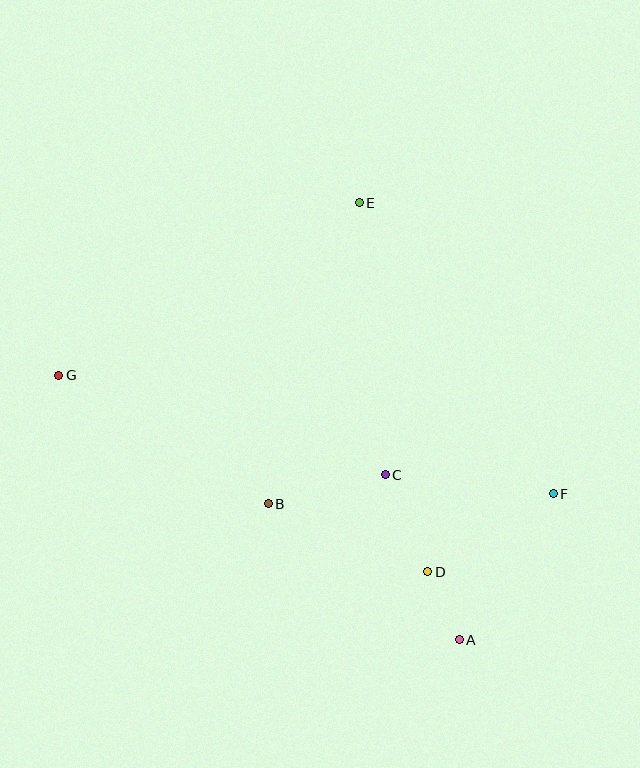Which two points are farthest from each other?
Points F and G are farthest from each other.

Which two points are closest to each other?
Points A and D are closest to each other.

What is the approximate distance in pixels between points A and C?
The distance between A and C is approximately 181 pixels.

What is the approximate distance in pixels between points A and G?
The distance between A and G is approximately 480 pixels.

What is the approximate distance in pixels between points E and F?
The distance between E and F is approximately 350 pixels.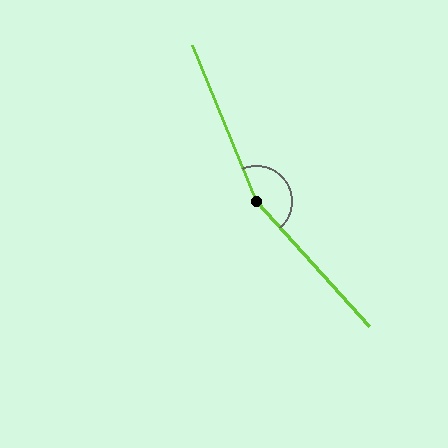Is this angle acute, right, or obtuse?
It is obtuse.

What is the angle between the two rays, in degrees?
Approximately 160 degrees.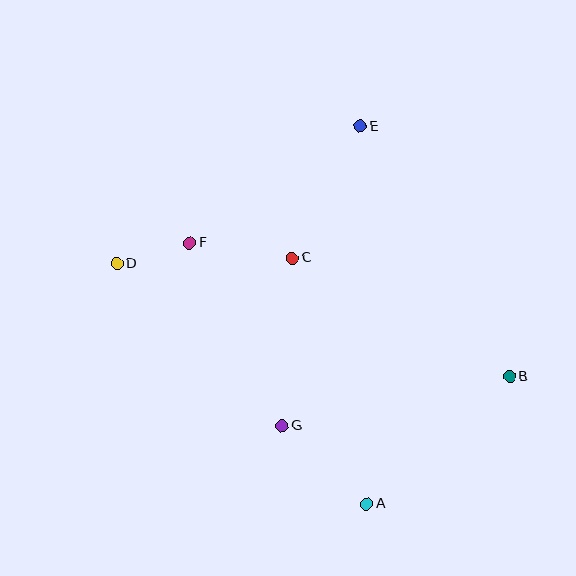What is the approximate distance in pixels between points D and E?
The distance between D and E is approximately 280 pixels.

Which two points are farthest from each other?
Points B and D are farthest from each other.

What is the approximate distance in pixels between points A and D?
The distance between A and D is approximately 347 pixels.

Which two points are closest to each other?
Points D and F are closest to each other.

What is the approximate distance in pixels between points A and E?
The distance between A and E is approximately 378 pixels.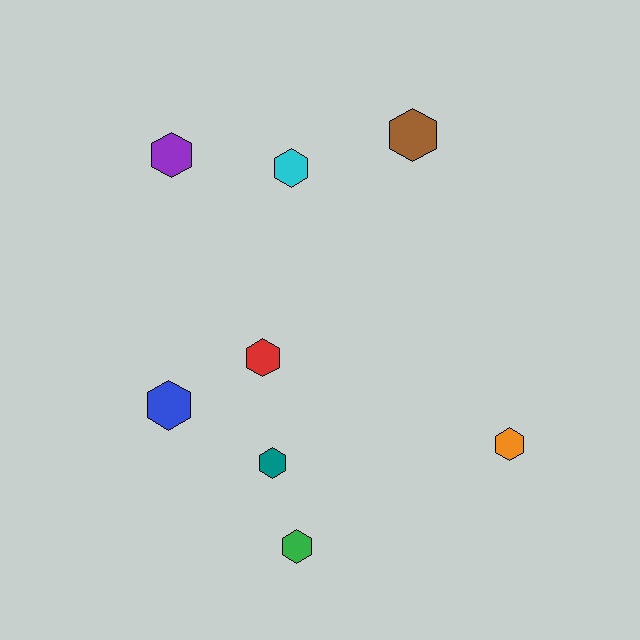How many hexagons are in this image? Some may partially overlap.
There are 8 hexagons.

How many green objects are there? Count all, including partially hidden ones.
There is 1 green object.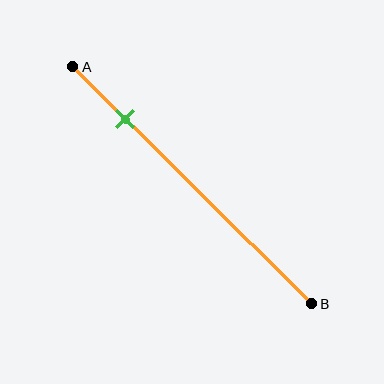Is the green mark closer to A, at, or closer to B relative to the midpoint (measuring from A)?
The green mark is closer to point A than the midpoint of segment AB.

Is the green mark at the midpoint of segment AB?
No, the mark is at about 20% from A, not at the 50% midpoint.